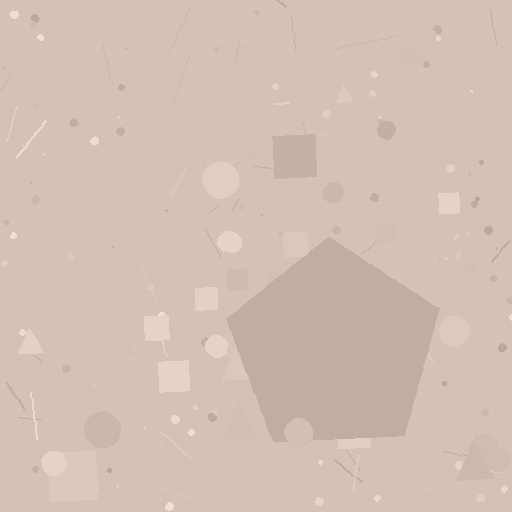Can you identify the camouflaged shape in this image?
The camouflaged shape is a pentagon.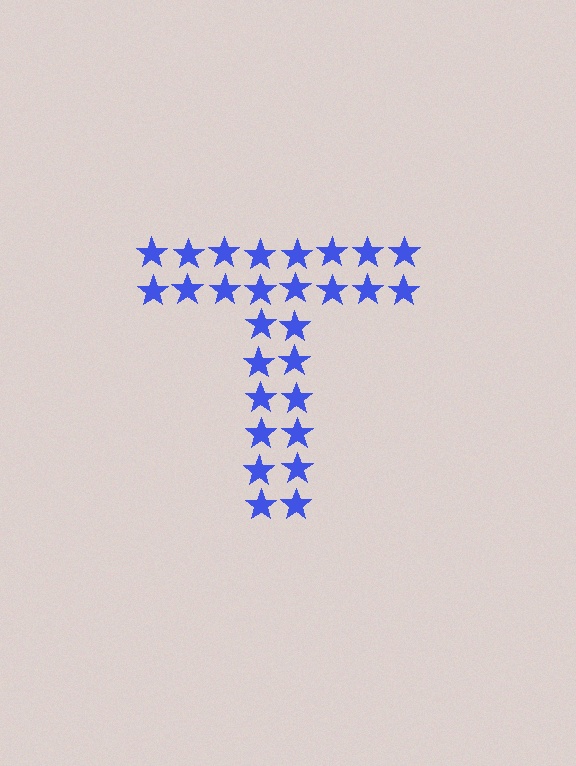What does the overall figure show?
The overall figure shows the letter T.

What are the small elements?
The small elements are stars.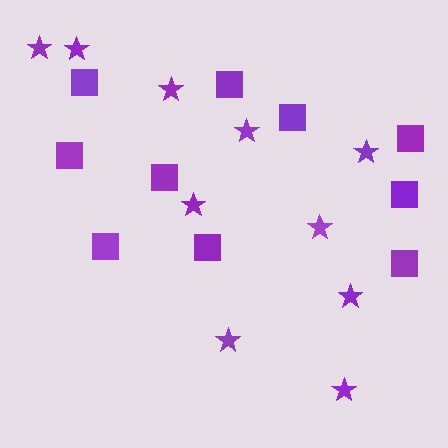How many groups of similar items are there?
There are 2 groups: one group of squares (10) and one group of stars (10).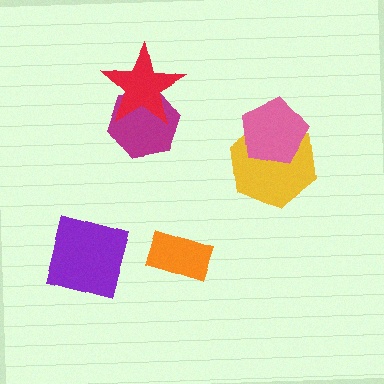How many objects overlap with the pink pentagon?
1 object overlaps with the pink pentagon.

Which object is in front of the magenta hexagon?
The red star is in front of the magenta hexagon.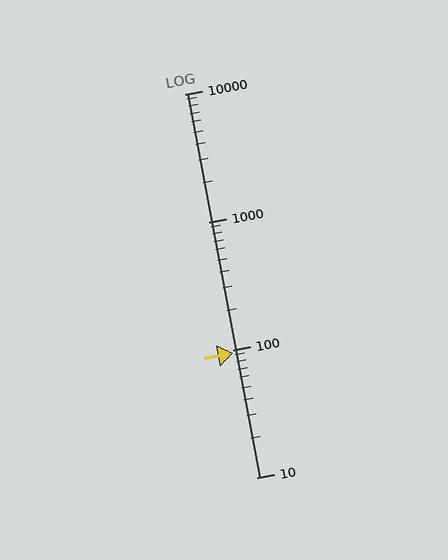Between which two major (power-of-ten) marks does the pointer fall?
The pointer is between 10 and 100.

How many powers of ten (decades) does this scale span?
The scale spans 3 decades, from 10 to 10000.